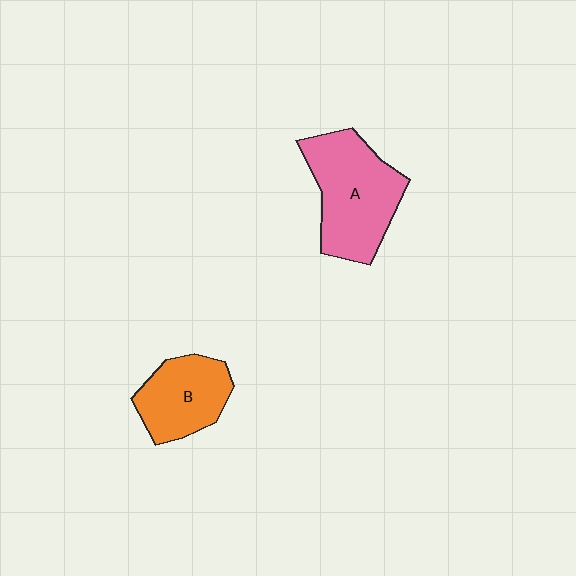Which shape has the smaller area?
Shape B (orange).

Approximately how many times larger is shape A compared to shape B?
Approximately 1.5 times.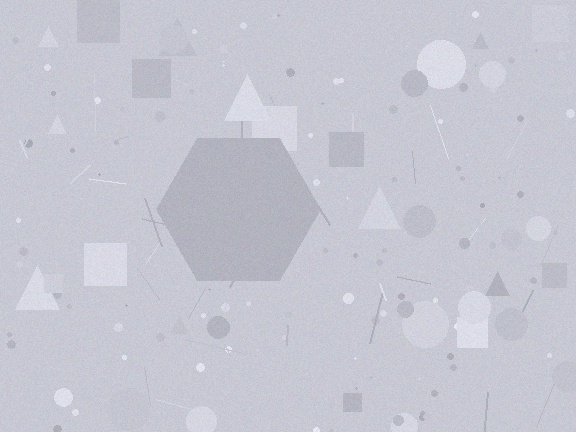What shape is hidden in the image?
A hexagon is hidden in the image.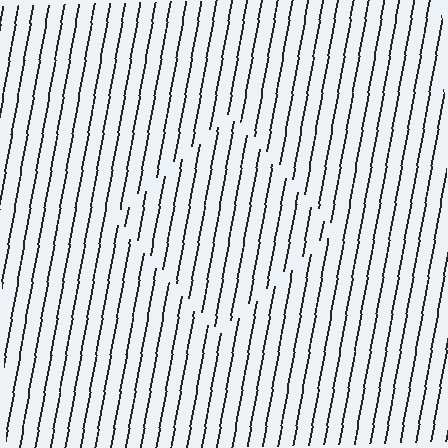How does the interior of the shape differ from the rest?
The interior of the shape contains the same grating, shifted by half a period — the contour is defined by the phase discontinuity where line-ends from the inner and outer gratings abut.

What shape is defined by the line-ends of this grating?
An illusory square. The interior of the shape contains the same grating, shifted by half a period — the contour is defined by the phase discontinuity where line-ends from the inner and outer gratings abut.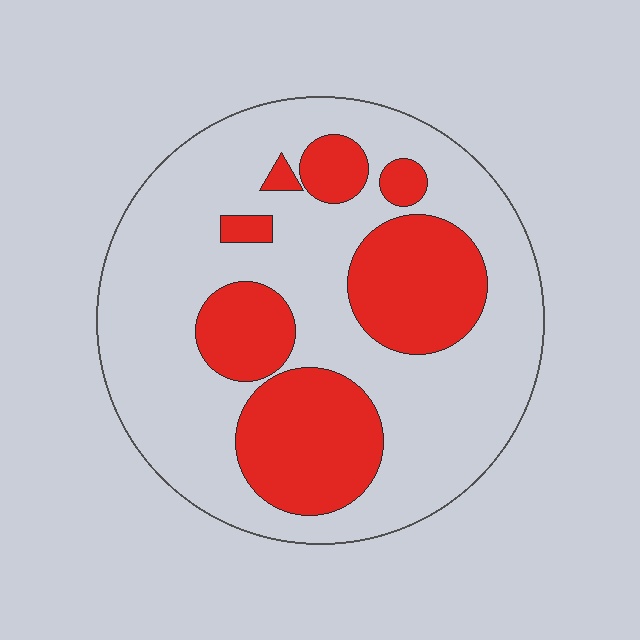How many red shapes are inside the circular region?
7.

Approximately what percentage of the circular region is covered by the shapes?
Approximately 30%.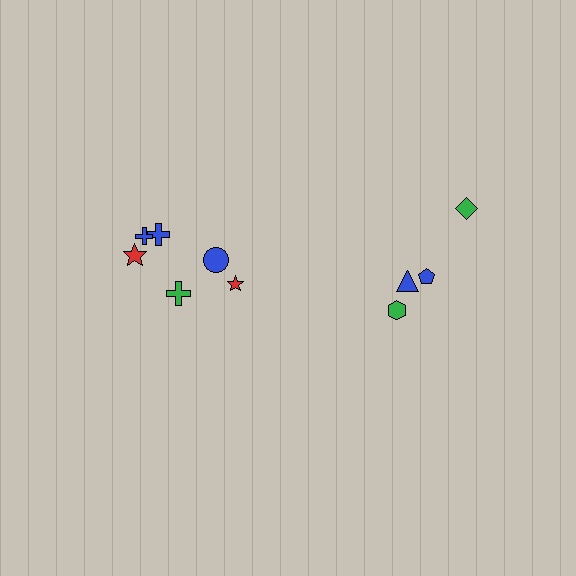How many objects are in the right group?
There are 4 objects.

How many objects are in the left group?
There are 6 objects.